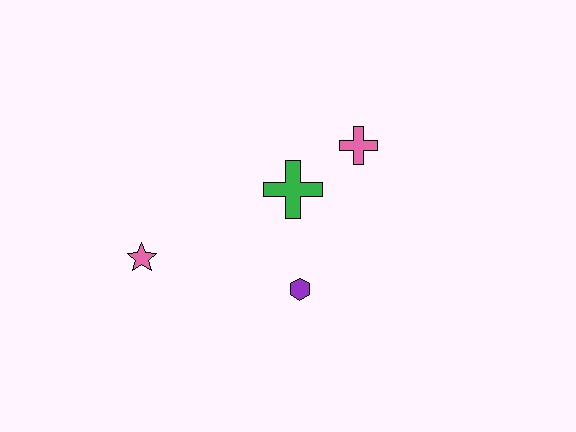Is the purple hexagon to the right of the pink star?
Yes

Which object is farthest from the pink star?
The pink cross is farthest from the pink star.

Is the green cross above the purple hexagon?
Yes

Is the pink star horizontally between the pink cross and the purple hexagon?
No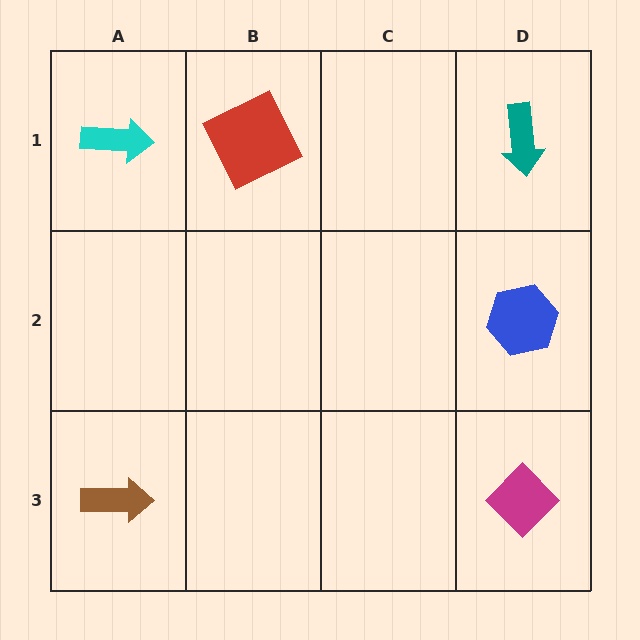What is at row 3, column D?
A magenta diamond.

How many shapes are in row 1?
3 shapes.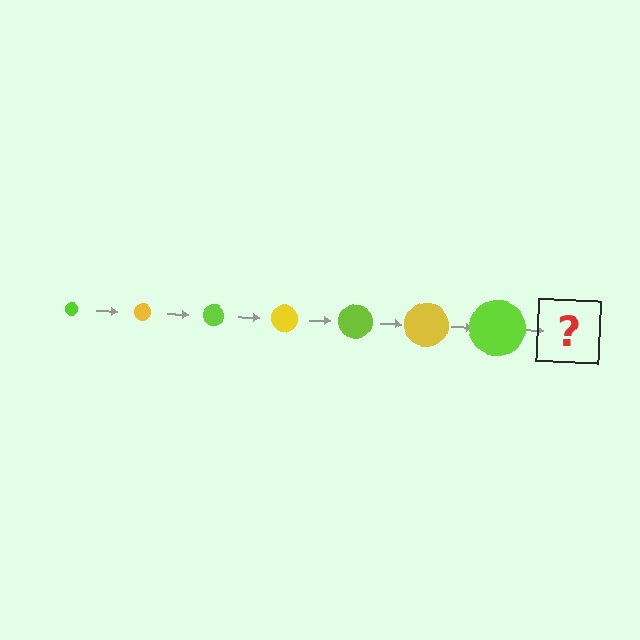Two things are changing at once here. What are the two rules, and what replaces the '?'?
The two rules are that the circle grows larger each step and the color cycles through lime and yellow. The '?' should be a yellow circle, larger than the previous one.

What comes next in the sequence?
The next element should be a yellow circle, larger than the previous one.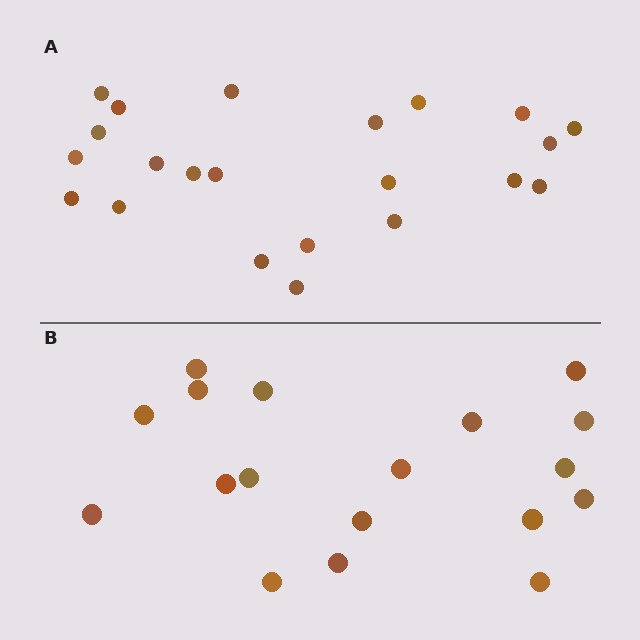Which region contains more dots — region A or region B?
Region A (the top region) has more dots.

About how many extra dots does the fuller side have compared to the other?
Region A has about 4 more dots than region B.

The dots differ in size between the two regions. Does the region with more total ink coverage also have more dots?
No. Region B has more total ink coverage because its dots are larger, but region A actually contains more individual dots. Total area can be misleading — the number of items is what matters here.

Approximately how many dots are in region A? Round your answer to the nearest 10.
About 20 dots. (The exact count is 22, which rounds to 20.)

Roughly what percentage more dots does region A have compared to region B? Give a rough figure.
About 20% more.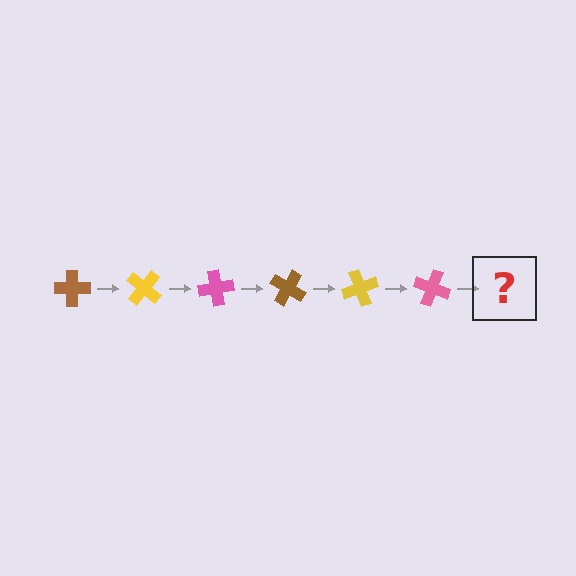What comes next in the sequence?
The next element should be a brown cross, rotated 240 degrees from the start.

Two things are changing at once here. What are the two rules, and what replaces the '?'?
The two rules are that it rotates 40 degrees each step and the color cycles through brown, yellow, and pink. The '?' should be a brown cross, rotated 240 degrees from the start.